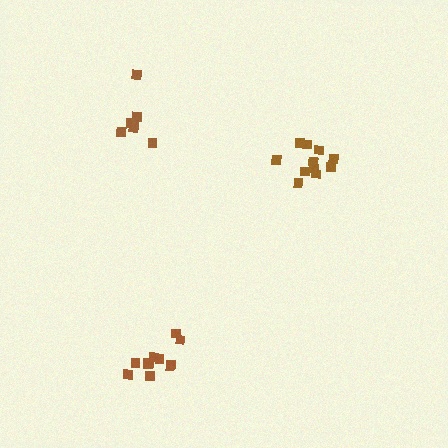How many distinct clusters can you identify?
There are 3 distinct clusters.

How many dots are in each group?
Group 1: 11 dots, Group 2: 7 dots, Group 3: 11 dots (29 total).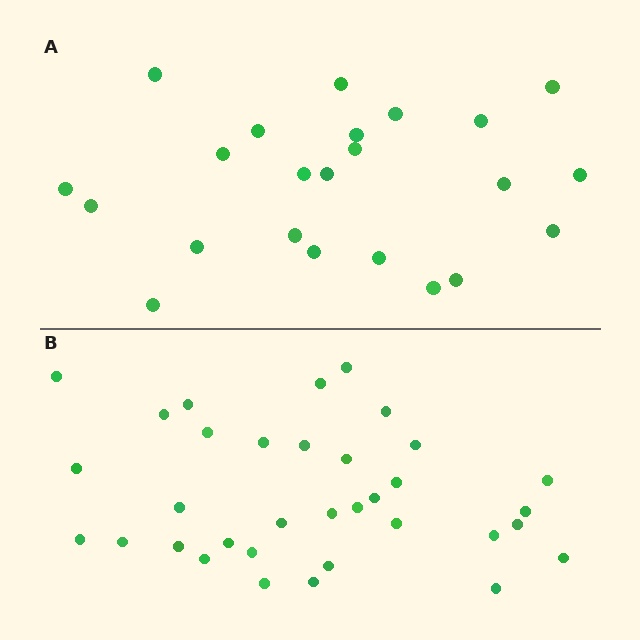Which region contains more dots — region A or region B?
Region B (the bottom region) has more dots.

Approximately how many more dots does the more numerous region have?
Region B has roughly 12 or so more dots than region A.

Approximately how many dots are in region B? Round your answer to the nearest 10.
About 30 dots. (The exact count is 34, which rounds to 30.)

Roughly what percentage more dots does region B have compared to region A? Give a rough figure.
About 50% more.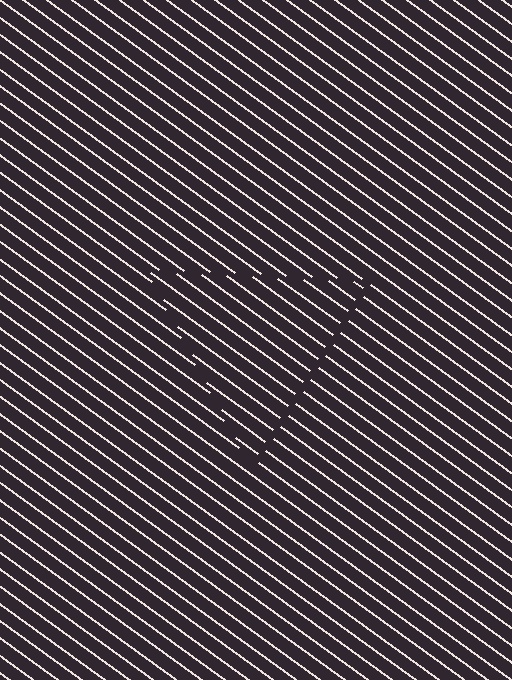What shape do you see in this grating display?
An illusory triangle. The interior of the shape contains the same grating, shifted by half a period — the contour is defined by the phase discontinuity where line-ends from the inner and outer gratings abut.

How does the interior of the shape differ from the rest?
The interior of the shape contains the same grating, shifted by half a period — the contour is defined by the phase discontinuity where line-ends from the inner and outer gratings abut.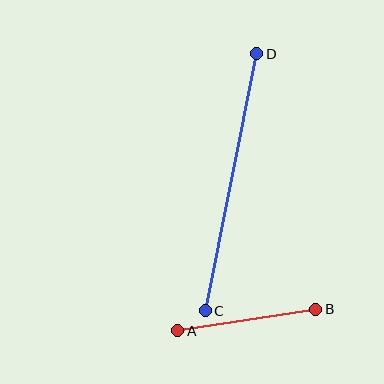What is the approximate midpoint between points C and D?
The midpoint is at approximately (231, 182) pixels.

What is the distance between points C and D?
The distance is approximately 262 pixels.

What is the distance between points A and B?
The distance is approximately 140 pixels.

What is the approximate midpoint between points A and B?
The midpoint is at approximately (247, 320) pixels.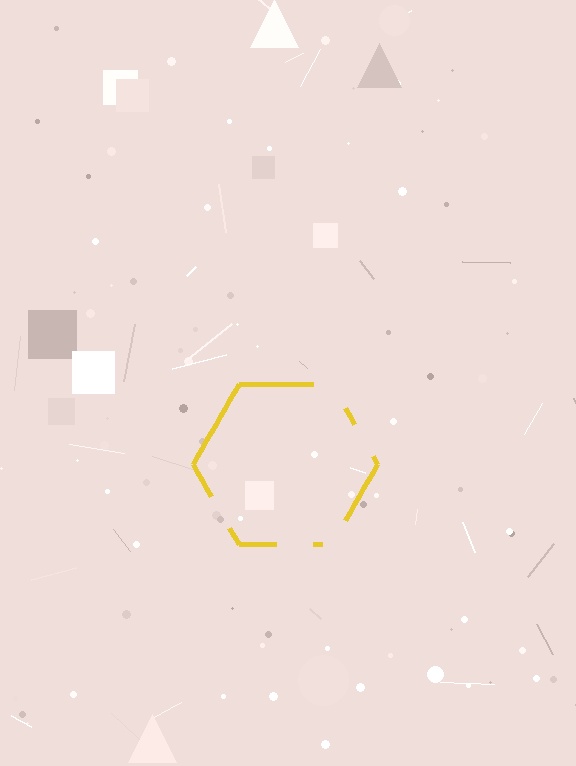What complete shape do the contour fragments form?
The contour fragments form a hexagon.